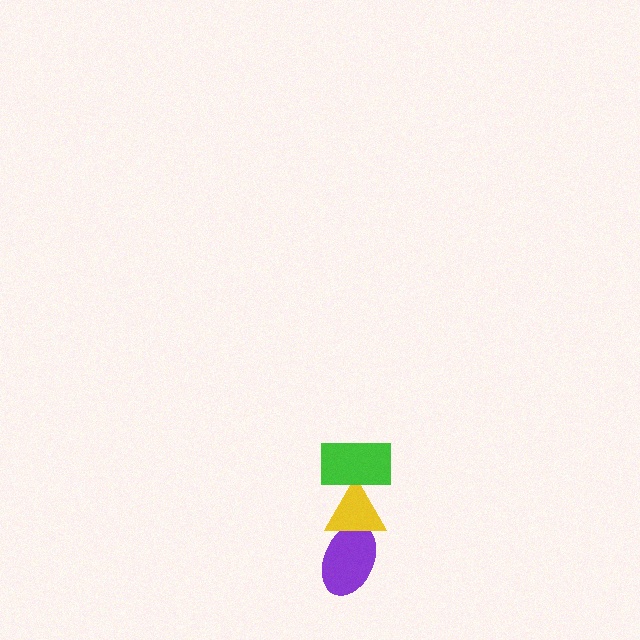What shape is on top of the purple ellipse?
The yellow triangle is on top of the purple ellipse.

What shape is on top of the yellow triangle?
The green rectangle is on top of the yellow triangle.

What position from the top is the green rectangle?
The green rectangle is 1st from the top.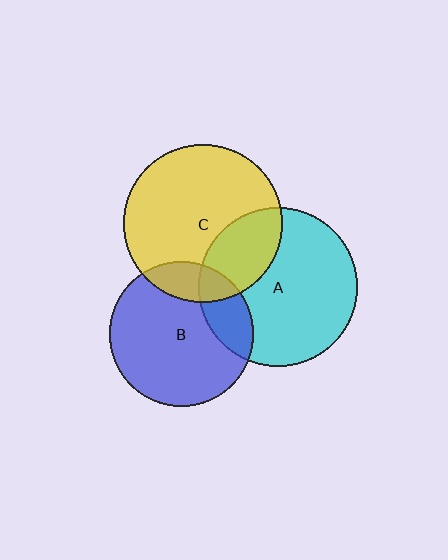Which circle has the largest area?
Circle A (cyan).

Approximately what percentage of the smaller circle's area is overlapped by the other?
Approximately 25%.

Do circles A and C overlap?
Yes.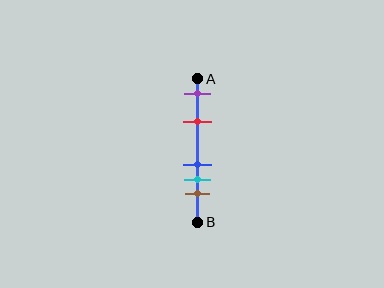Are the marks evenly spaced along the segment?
No, the marks are not evenly spaced.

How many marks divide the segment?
There are 5 marks dividing the segment.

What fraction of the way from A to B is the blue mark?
The blue mark is approximately 60% (0.6) of the way from A to B.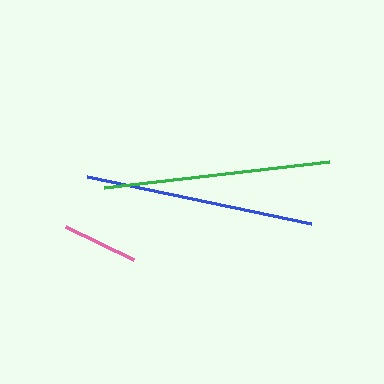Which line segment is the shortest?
The pink line is the shortest at approximately 76 pixels.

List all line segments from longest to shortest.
From longest to shortest: blue, green, pink.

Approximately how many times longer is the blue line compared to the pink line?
The blue line is approximately 3.0 times the length of the pink line.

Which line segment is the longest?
The blue line is the longest at approximately 229 pixels.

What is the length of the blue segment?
The blue segment is approximately 229 pixels long.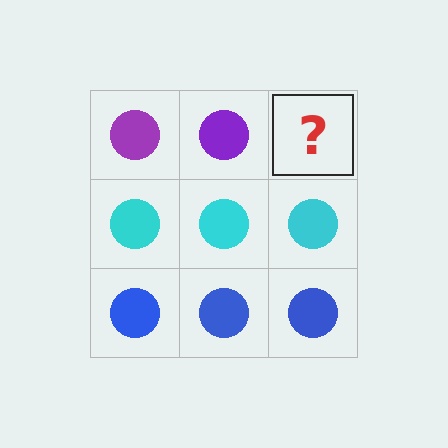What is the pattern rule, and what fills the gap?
The rule is that each row has a consistent color. The gap should be filled with a purple circle.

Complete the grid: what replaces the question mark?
The question mark should be replaced with a purple circle.